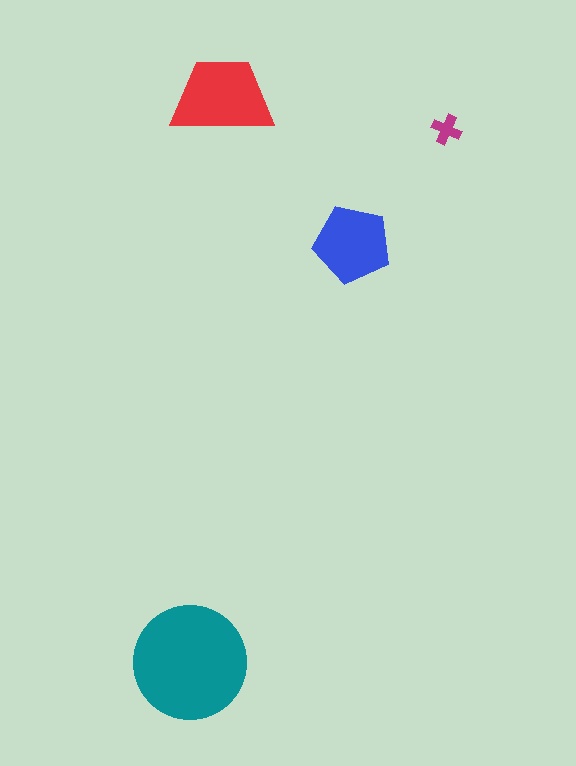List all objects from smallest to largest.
The magenta cross, the blue pentagon, the red trapezoid, the teal circle.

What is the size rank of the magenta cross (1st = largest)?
4th.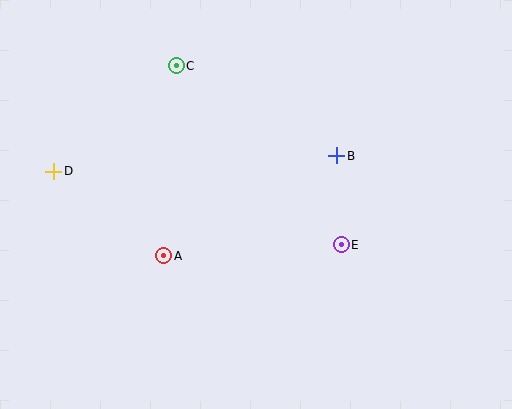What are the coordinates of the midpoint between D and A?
The midpoint between D and A is at (109, 214).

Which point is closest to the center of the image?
Point E at (341, 245) is closest to the center.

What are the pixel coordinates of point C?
Point C is at (176, 66).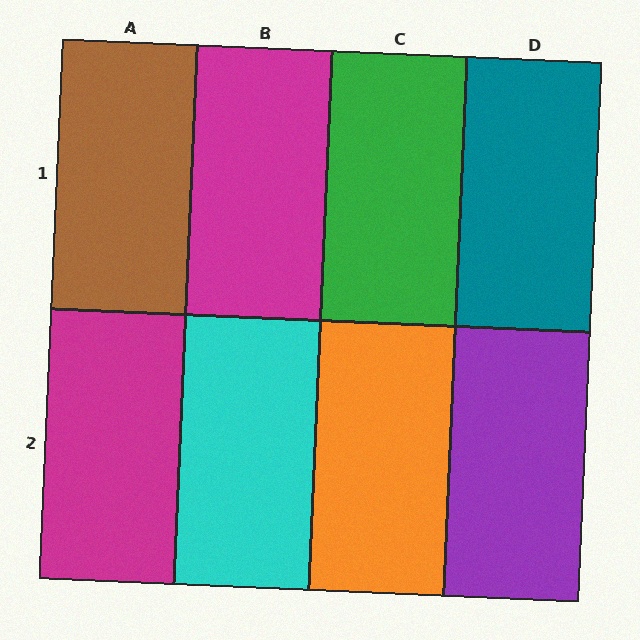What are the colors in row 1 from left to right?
Brown, magenta, green, teal.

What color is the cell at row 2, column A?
Magenta.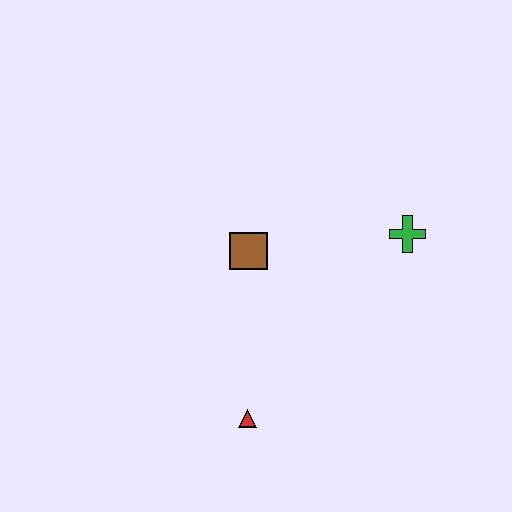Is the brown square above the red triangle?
Yes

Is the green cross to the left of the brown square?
No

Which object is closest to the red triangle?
The brown square is closest to the red triangle.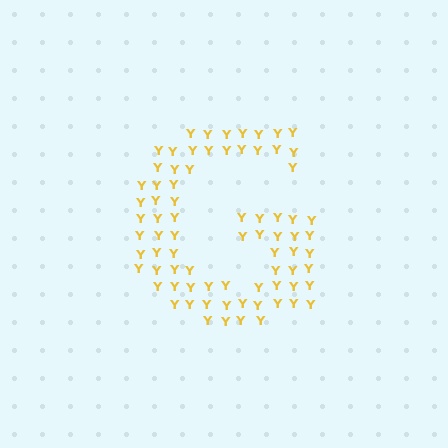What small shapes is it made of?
It is made of small letter Y's.